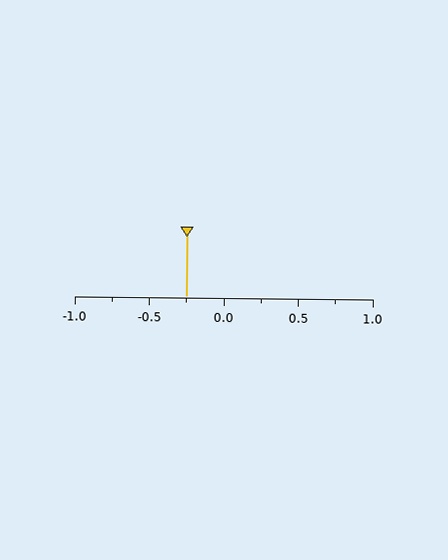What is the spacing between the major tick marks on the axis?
The major ticks are spaced 0.5 apart.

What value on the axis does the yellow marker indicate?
The marker indicates approximately -0.25.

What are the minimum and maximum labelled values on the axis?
The axis runs from -1.0 to 1.0.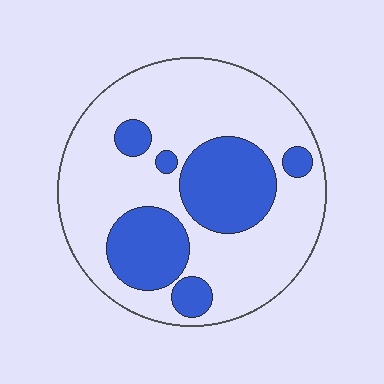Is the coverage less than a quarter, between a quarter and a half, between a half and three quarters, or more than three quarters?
Between a quarter and a half.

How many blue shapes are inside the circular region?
6.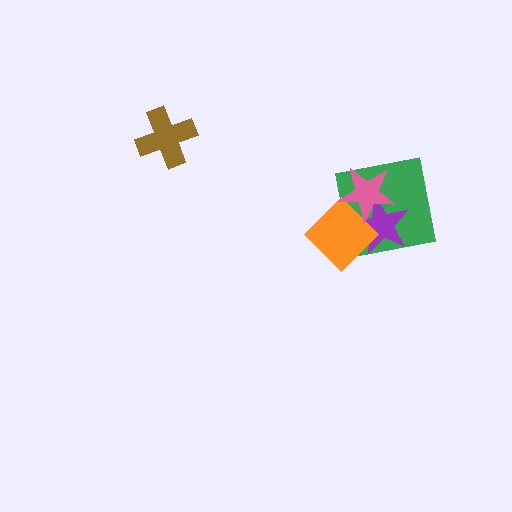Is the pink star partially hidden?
No, no other shape covers it.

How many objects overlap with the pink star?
3 objects overlap with the pink star.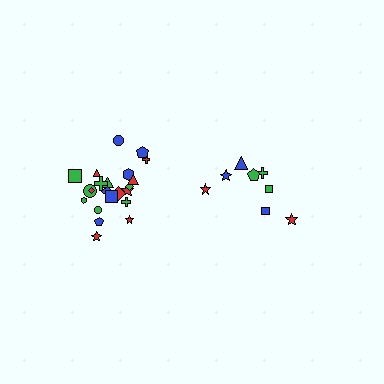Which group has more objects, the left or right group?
The left group.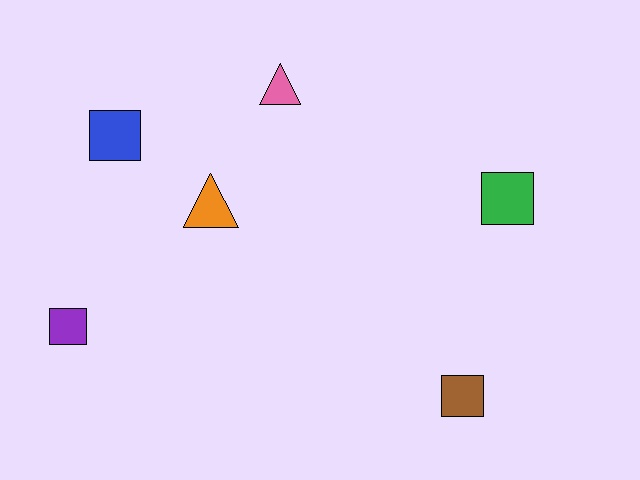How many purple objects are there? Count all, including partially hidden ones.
There is 1 purple object.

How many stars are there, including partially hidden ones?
There are no stars.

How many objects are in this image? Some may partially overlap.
There are 6 objects.